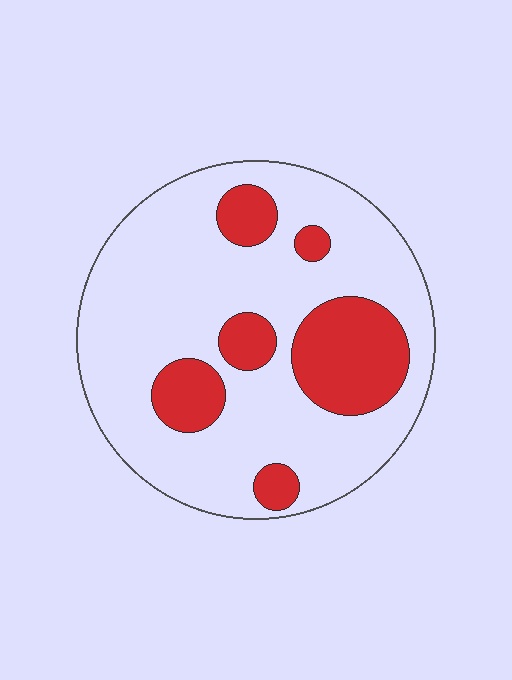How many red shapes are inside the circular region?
6.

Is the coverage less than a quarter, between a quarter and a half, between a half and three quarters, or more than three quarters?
Less than a quarter.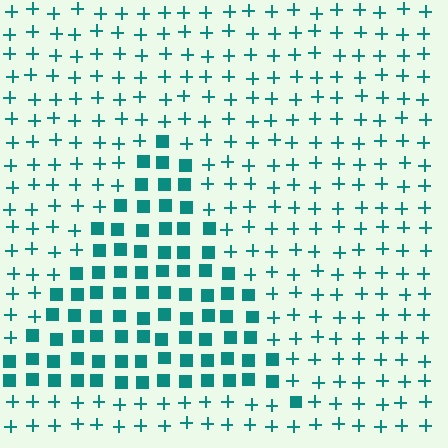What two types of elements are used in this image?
The image uses squares inside the triangle region and plus signs outside it.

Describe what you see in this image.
The image is filled with small teal elements arranged in a uniform grid. A triangle-shaped region contains squares, while the surrounding area contains plus signs. The boundary is defined purely by the change in element shape.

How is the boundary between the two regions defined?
The boundary is defined by a change in element shape: squares inside vs. plus signs outside. All elements share the same color and spacing.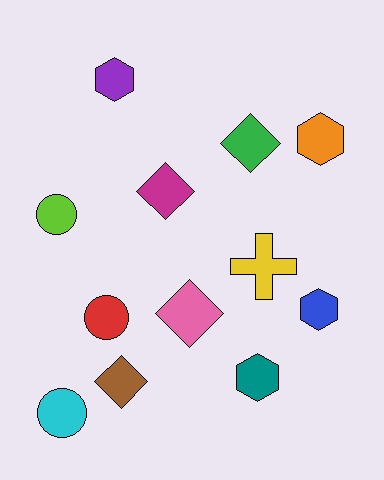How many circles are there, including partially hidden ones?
There are 3 circles.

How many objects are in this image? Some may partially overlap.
There are 12 objects.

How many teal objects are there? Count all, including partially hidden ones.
There is 1 teal object.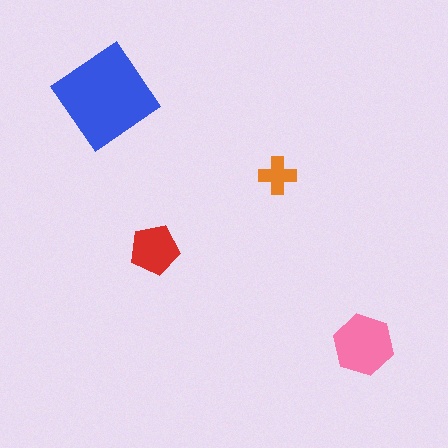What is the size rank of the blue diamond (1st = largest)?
1st.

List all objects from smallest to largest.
The orange cross, the red pentagon, the pink hexagon, the blue diamond.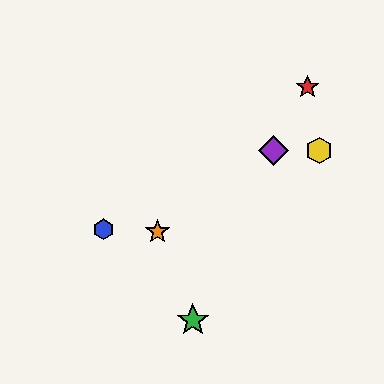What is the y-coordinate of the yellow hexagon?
The yellow hexagon is at y≈151.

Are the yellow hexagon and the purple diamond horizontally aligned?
Yes, both are at y≈151.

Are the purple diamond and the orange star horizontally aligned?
No, the purple diamond is at y≈151 and the orange star is at y≈232.